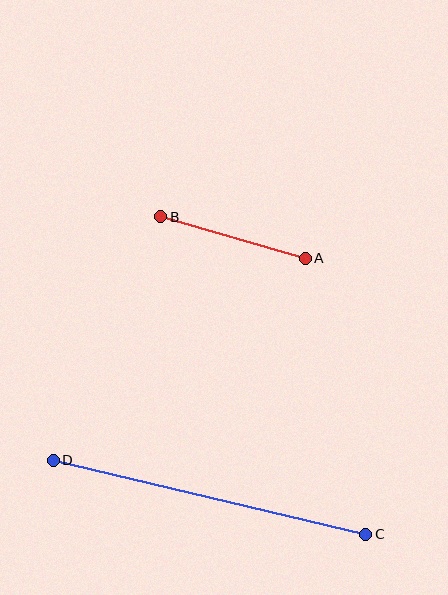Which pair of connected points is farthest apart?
Points C and D are farthest apart.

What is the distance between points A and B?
The distance is approximately 150 pixels.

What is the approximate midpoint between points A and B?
The midpoint is at approximately (233, 237) pixels.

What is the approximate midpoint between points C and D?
The midpoint is at approximately (210, 497) pixels.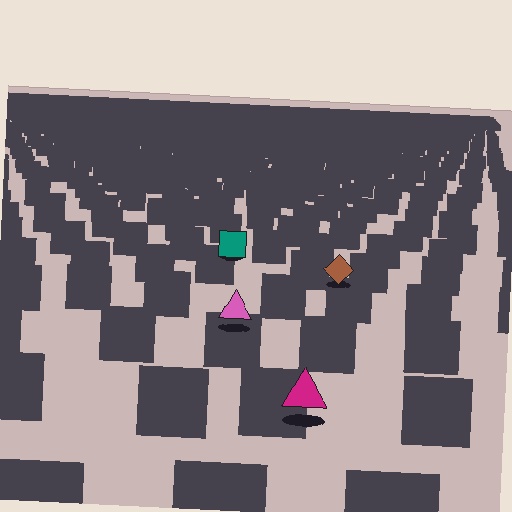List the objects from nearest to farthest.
From nearest to farthest: the magenta triangle, the pink triangle, the brown diamond, the teal square.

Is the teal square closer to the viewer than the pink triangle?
No. The pink triangle is closer — you can tell from the texture gradient: the ground texture is coarser near it.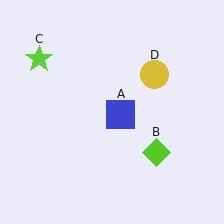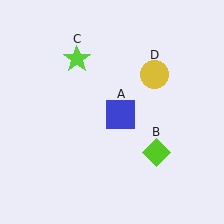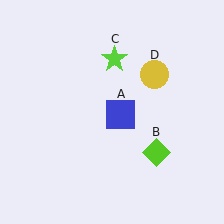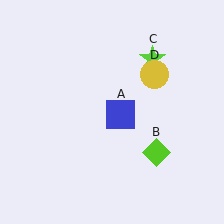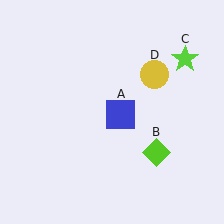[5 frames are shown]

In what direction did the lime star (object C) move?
The lime star (object C) moved right.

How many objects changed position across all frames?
1 object changed position: lime star (object C).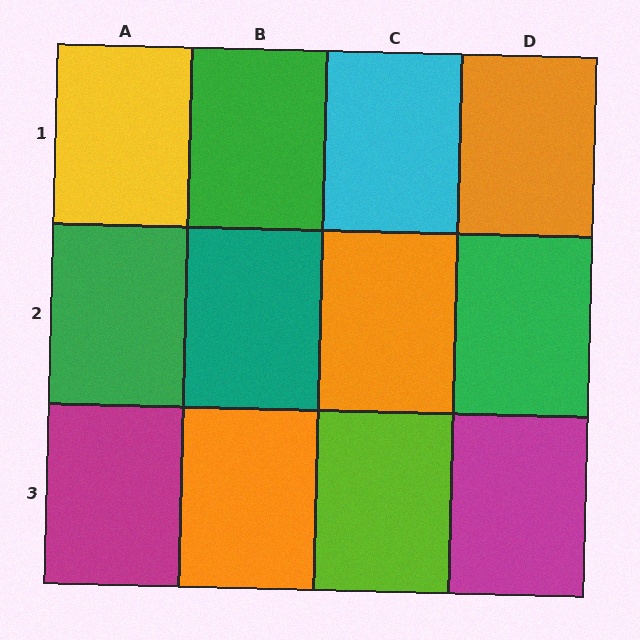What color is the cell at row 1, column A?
Yellow.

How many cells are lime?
1 cell is lime.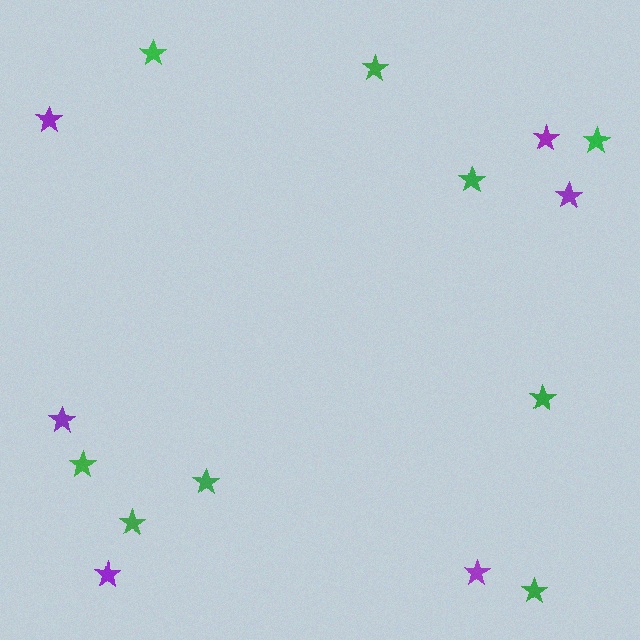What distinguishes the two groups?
There are 2 groups: one group of purple stars (6) and one group of green stars (9).